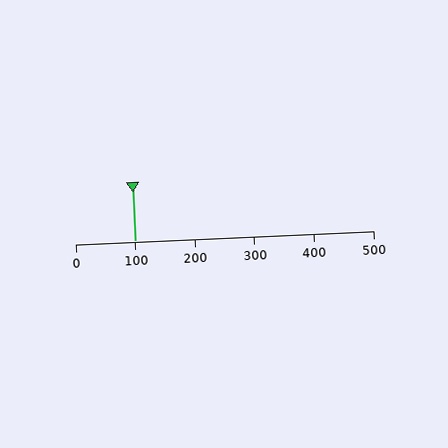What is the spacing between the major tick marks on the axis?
The major ticks are spaced 100 apart.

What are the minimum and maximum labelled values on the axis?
The axis runs from 0 to 500.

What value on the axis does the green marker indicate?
The marker indicates approximately 100.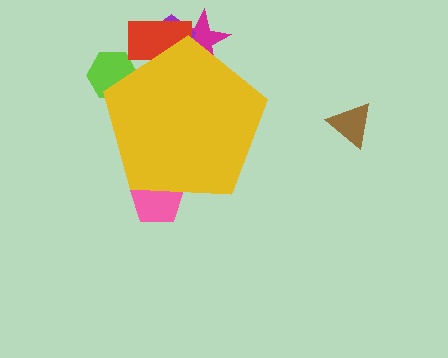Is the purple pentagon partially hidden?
Yes, the purple pentagon is partially hidden behind the yellow pentagon.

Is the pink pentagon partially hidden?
Yes, the pink pentagon is partially hidden behind the yellow pentagon.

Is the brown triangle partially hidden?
No, the brown triangle is fully visible.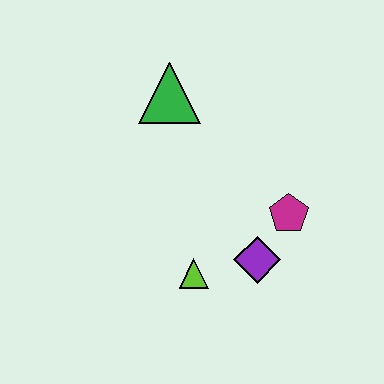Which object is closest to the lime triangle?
The purple diamond is closest to the lime triangle.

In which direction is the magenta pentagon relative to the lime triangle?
The magenta pentagon is to the right of the lime triangle.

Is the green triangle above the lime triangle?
Yes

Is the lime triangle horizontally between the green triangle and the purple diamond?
Yes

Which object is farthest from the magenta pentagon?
The green triangle is farthest from the magenta pentagon.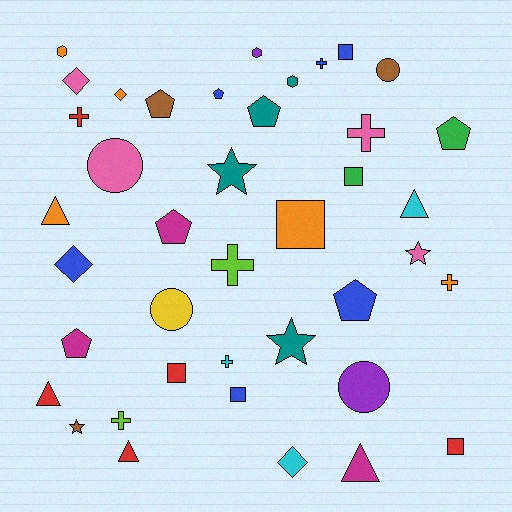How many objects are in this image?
There are 40 objects.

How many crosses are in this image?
There are 7 crosses.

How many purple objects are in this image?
There are 2 purple objects.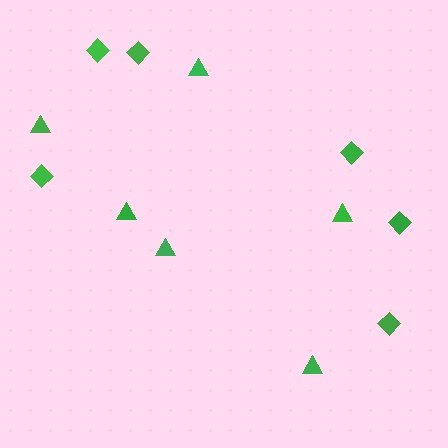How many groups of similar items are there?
There are 2 groups: one group of triangles (6) and one group of diamonds (6).